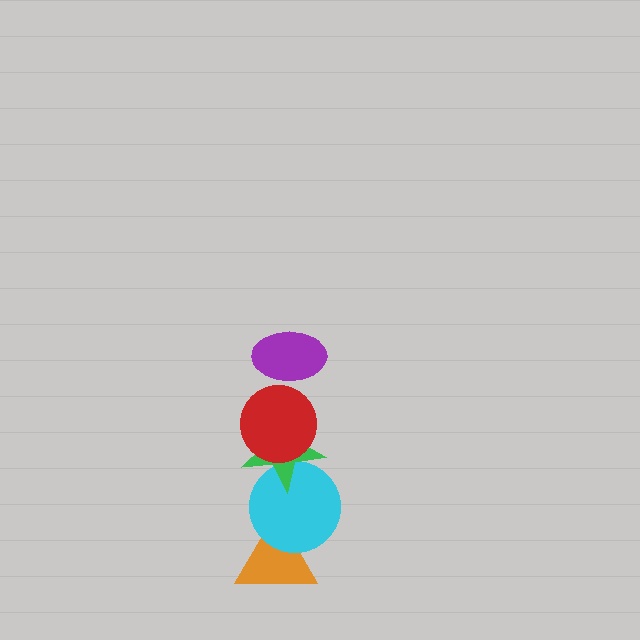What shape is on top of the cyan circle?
The green star is on top of the cyan circle.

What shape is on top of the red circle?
The purple ellipse is on top of the red circle.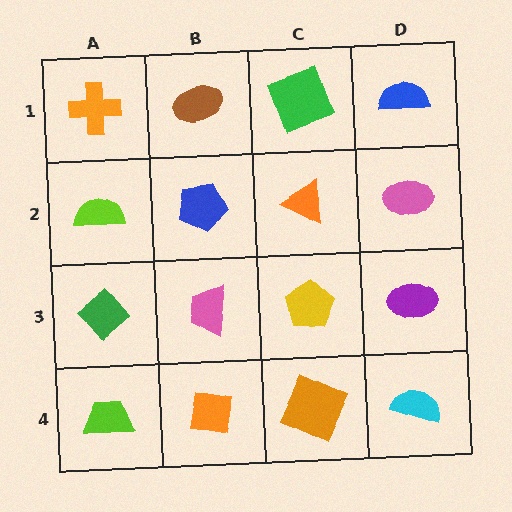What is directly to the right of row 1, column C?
A blue semicircle.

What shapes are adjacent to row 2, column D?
A blue semicircle (row 1, column D), a purple ellipse (row 3, column D), an orange triangle (row 2, column C).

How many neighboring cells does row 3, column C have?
4.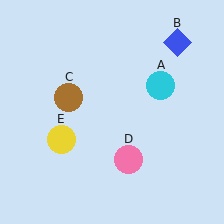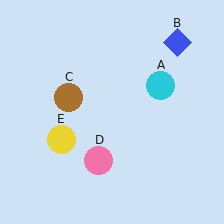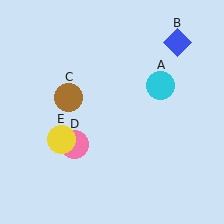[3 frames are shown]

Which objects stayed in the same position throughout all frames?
Cyan circle (object A) and blue diamond (object B) and brown circle (object C) and yellow circle (object E) remained stationary.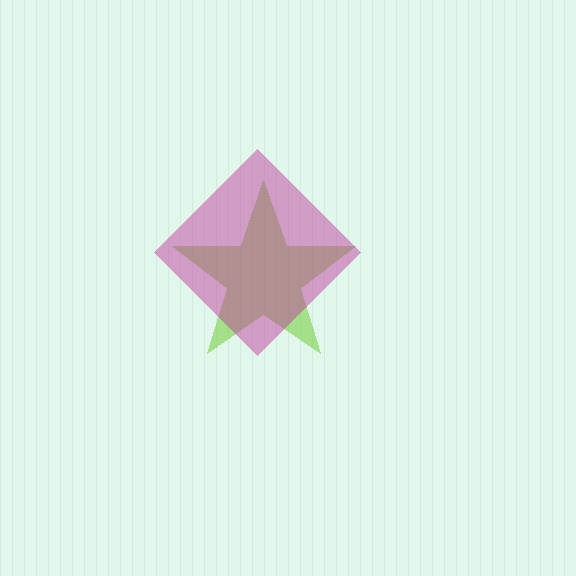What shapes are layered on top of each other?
The layered shapes are: a lime star, a magenta diamond.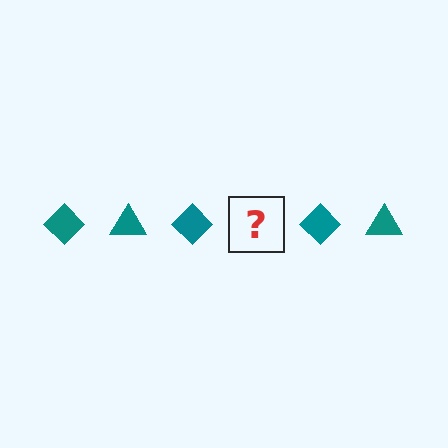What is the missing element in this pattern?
The missing element is a teal triangle.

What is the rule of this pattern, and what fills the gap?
The rule is that the pattern cycles through diamond, triangle shapes in teal. The gap should be filled with a teal triangle.